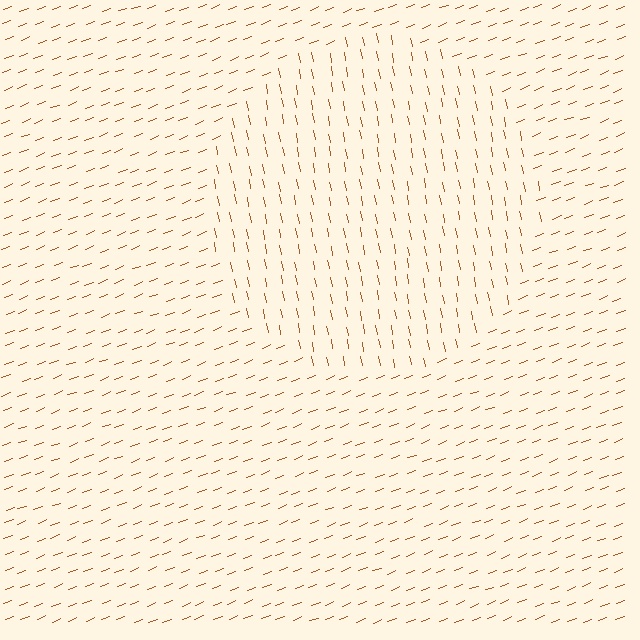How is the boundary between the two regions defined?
The boundary is defined purely by a change in line orientation (approximately 80 degrees difference). All lines are the same color and thickness.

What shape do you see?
I see a circle.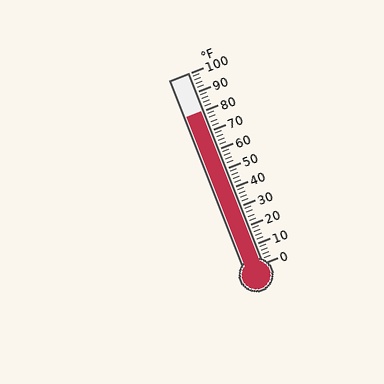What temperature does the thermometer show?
The thermometer shows approximately 80°F.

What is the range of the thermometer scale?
The thermometer scale ranges from 0°F to 100°F.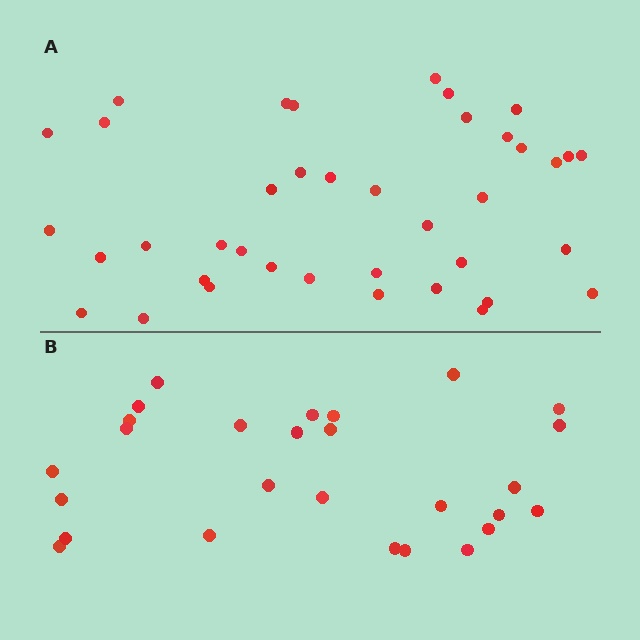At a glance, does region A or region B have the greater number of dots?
Region A (the top region) has more dots.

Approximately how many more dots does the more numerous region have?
Region A has roughly 12 or so more dots than region B.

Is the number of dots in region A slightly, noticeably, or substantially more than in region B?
Region A has noticeably more, but not dramatically so. The ratio is roughly 1.4 to 1.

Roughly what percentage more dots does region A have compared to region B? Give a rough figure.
About 45% more.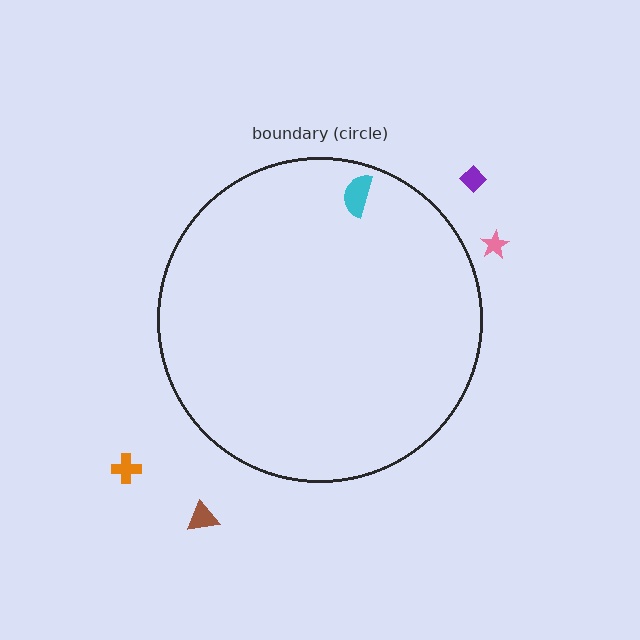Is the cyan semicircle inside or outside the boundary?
Inside.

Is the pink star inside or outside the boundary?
Outside.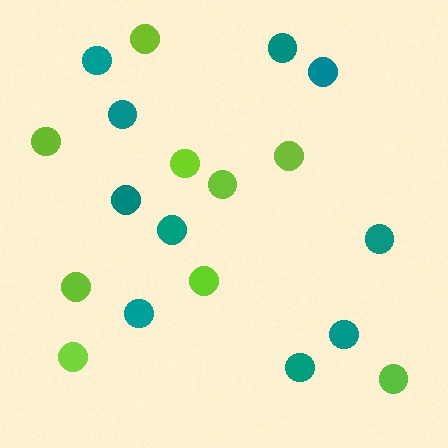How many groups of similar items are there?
There are 2 groups: one group of teal circles (10) and one group of lime circles (9).